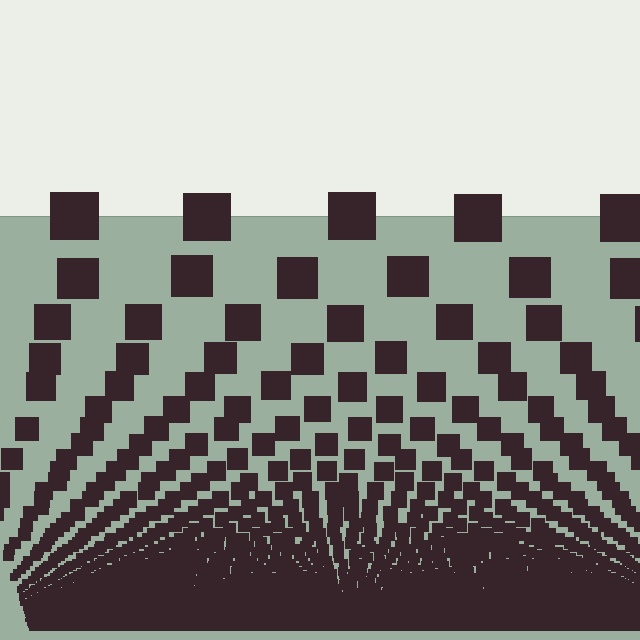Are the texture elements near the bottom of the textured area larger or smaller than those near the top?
Smaller. The gradient is inverted — elements near the bottom are smaller and denser.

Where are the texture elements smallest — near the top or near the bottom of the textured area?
Near the bottom.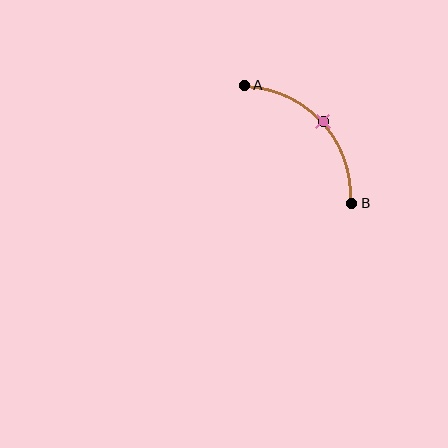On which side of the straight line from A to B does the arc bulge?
The arc bulges above and to the right of the straight line connecting A and B.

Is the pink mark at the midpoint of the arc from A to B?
Yes. The pink mark lies on the arc at equal arc-length from both A and B — it is the arc midpoint.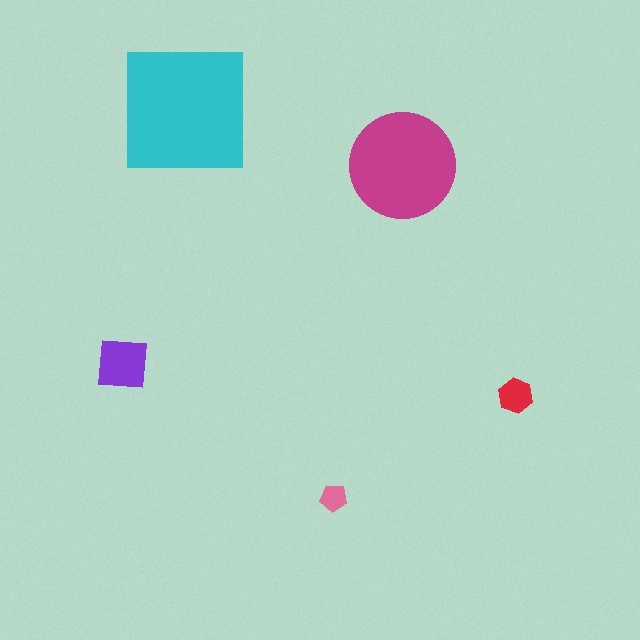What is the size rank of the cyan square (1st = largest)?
1st.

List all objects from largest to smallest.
The cyan square, the magenta circle, the purple square, the red hexagon, the pink pentagon.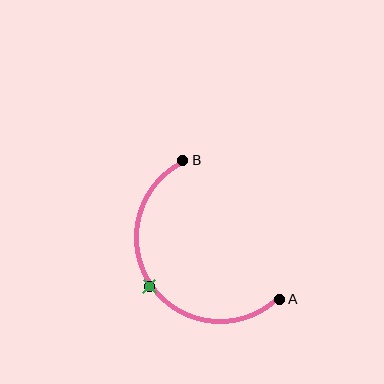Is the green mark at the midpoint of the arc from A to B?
Yes. The green mark lies on the arc at equal arc-length from both A and B — it is the arc midpoint.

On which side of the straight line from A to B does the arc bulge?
The arc bulges below and to the left of the straight line connecting A and B.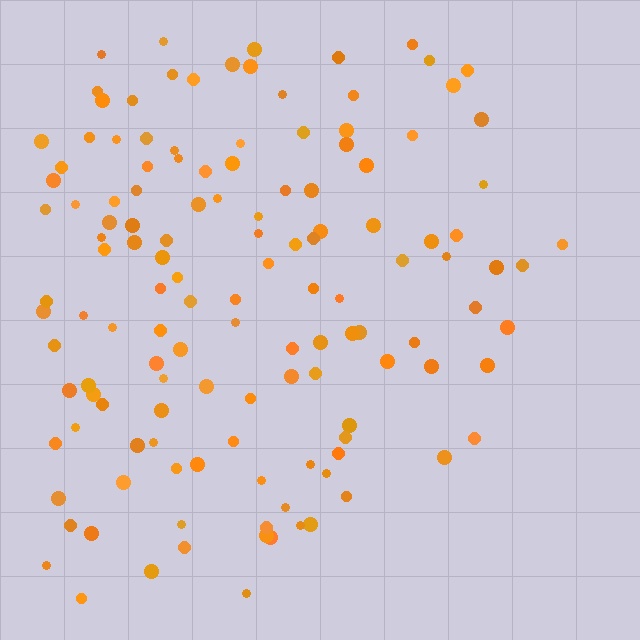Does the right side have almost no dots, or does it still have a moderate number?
Still a moderate number, just noticeably fewer than the left.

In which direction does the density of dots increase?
From right to left, with the left side densest.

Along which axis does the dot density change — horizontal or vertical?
Horizontal.